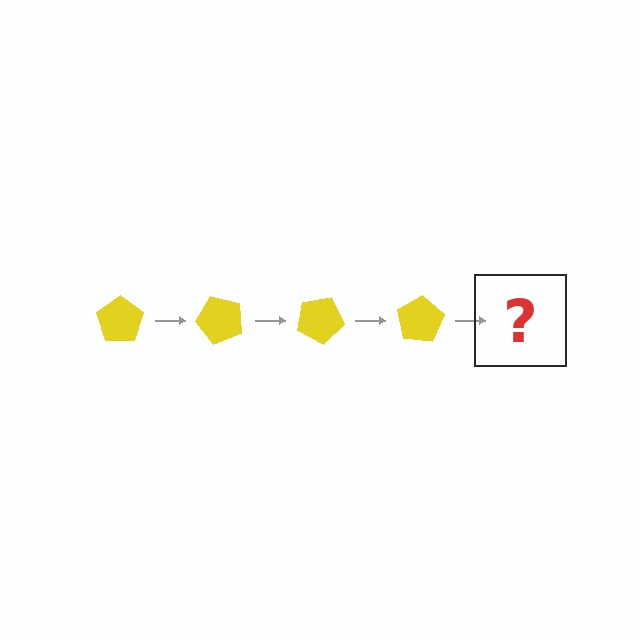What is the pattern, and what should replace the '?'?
The pattern is that the pentagon rotates 50 degrees each step. The '?' should be a yellow pentagon rotated 200 degrees.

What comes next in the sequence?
The next element should be a yellow pentagon rotated 200 degrees.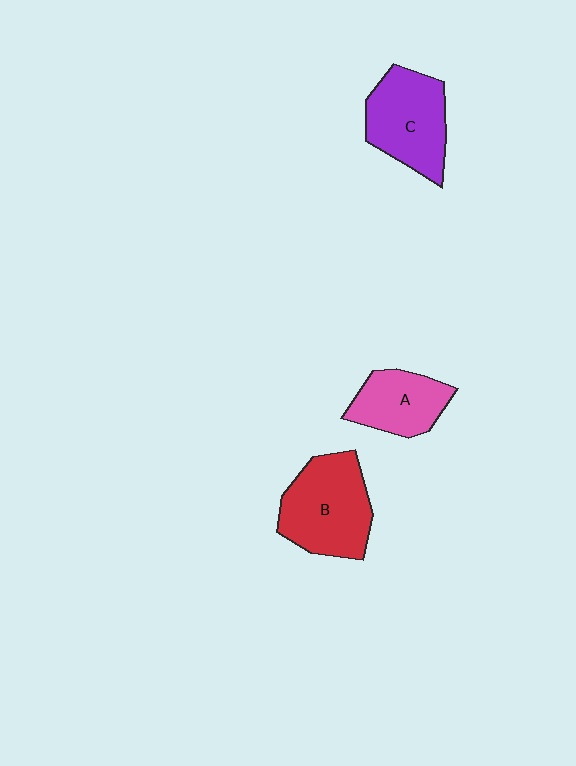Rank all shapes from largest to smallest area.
From largest to smallest: B (red), C (purple), A (pink).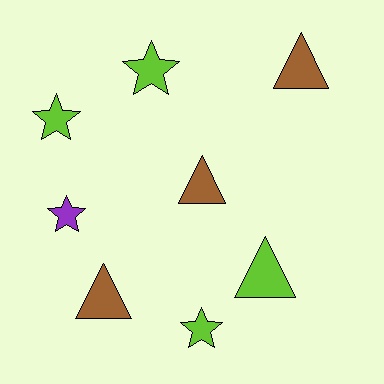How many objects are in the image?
There are 8 objects.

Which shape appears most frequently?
Star, with 4 objects.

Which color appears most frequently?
Lime, with 4 objects.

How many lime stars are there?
There are 3 lime stars.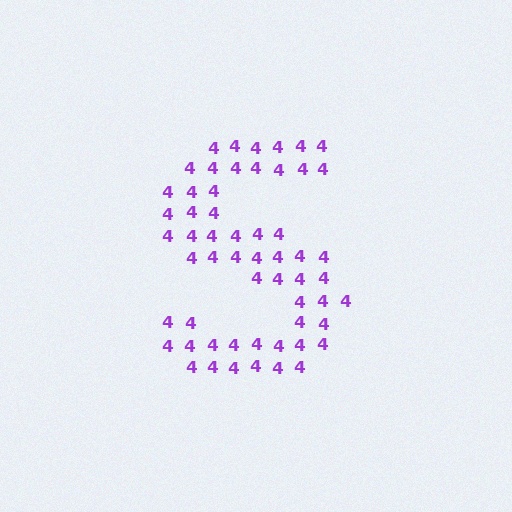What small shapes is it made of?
It is made of small digit 4's.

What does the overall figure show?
The overall figure shows the letter S.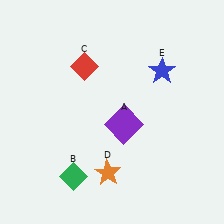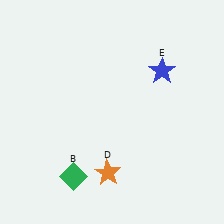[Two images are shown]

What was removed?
The purple square (A), the red diamond (C) were removed in Image 2.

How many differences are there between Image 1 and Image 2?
There are 2 differences between the two images.